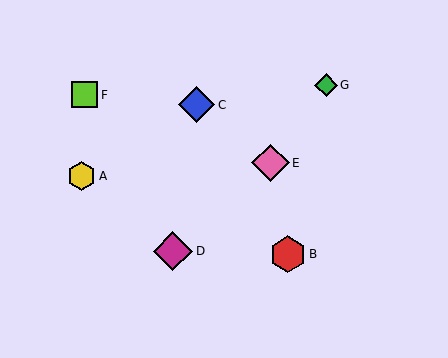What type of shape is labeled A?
Shape A is a yellow hexagon.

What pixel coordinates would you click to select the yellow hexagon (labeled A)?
Click at (82, 176) to select the yellow hexagon A.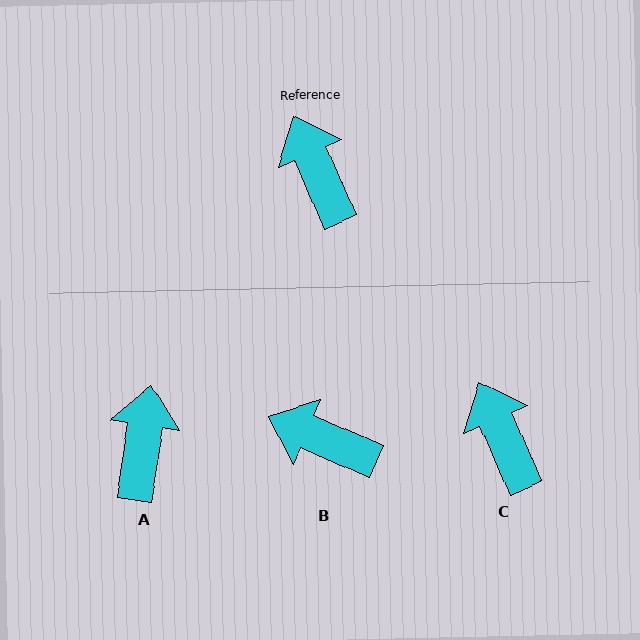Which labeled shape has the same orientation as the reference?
C.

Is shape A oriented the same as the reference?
No, it is off by about 32 degrees.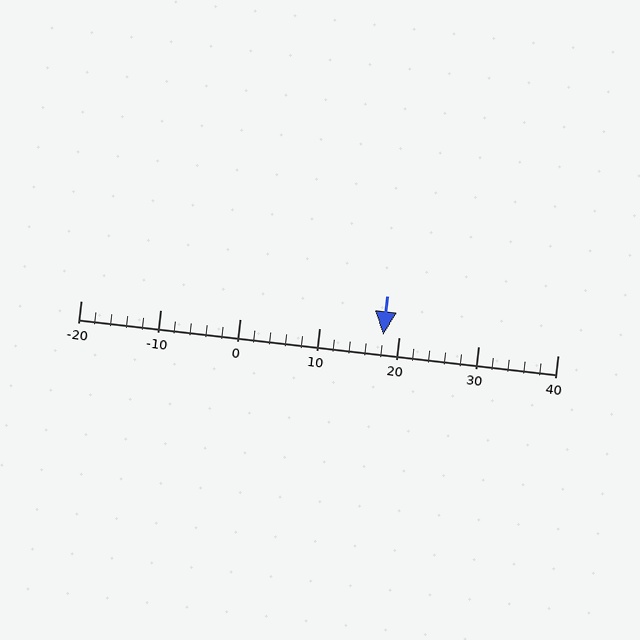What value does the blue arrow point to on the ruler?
The blue arrow points to approximately 18.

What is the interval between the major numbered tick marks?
The major tick marks are spaced 10 units apart.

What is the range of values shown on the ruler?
The ruler shows values from -20 to 40.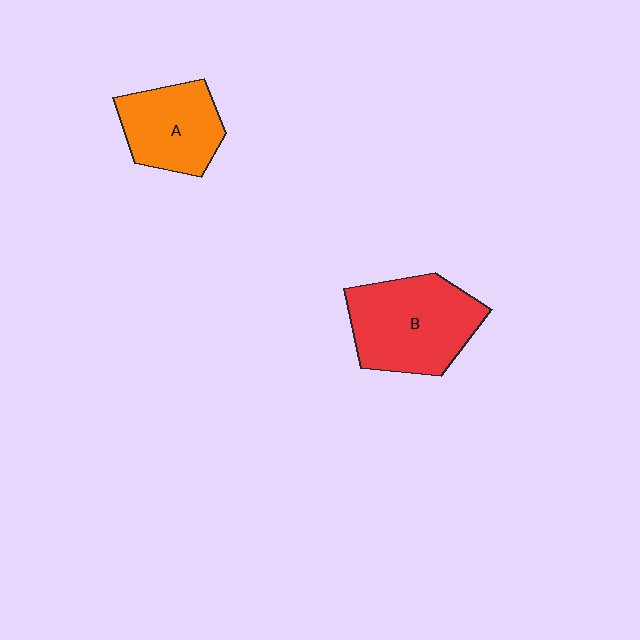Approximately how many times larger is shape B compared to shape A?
Approximately 1.4 times.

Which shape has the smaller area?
Shape A (orange).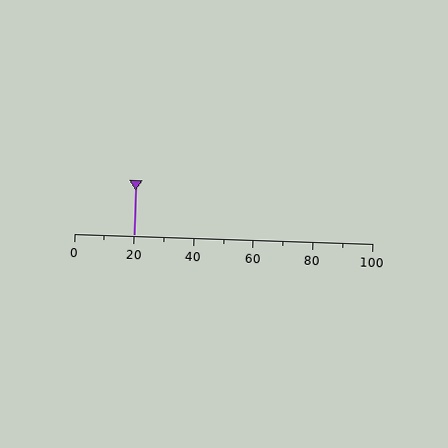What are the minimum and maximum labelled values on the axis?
The axis runs from 0 to 100.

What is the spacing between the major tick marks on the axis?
The major ticks are spaced 20 apart.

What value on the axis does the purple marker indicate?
The marker indicates approximately 20.